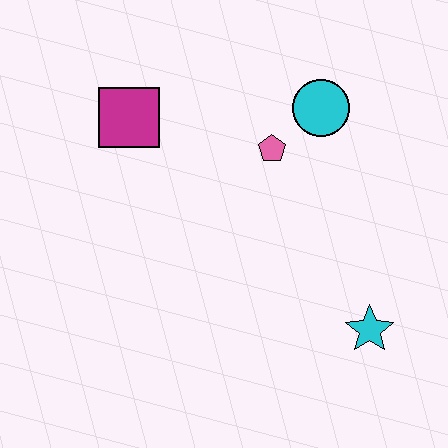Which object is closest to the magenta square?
The pink pentagon is closest to the magenta square.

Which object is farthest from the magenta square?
The cyan star is farthest from the magenta square.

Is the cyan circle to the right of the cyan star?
No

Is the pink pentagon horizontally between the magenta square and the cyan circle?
Yes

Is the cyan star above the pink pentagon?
No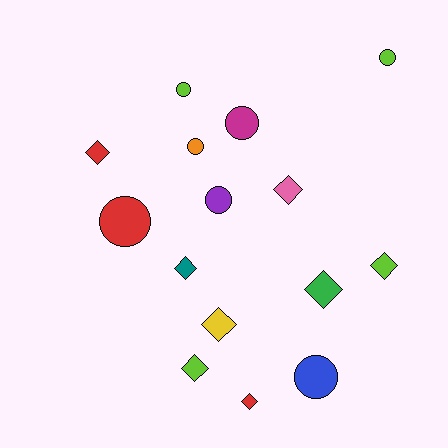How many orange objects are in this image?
There is 1 orange object.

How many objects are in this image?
There are 15 objects.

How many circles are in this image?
There are 7 circles.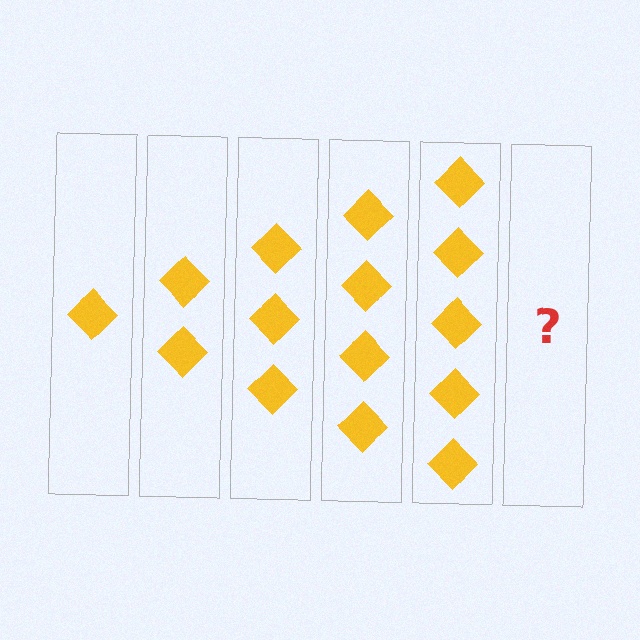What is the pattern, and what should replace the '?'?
The pattern is that each step adds one more diamond. The '?' should be 6 diamonds.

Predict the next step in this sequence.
The next step is 6 diamonds.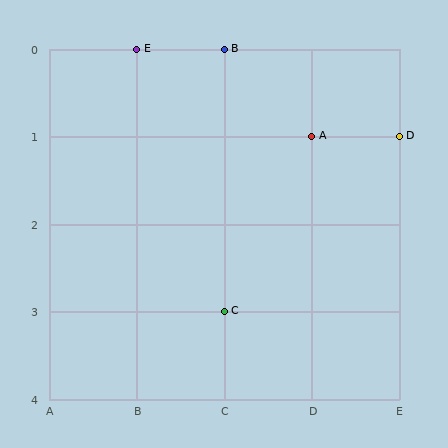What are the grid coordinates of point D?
Point D is at grid coordinates (E, 1).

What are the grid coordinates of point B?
Point B is at grid coordinates (C, 0).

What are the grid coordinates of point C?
Point C is at grid coordinates (C, 3).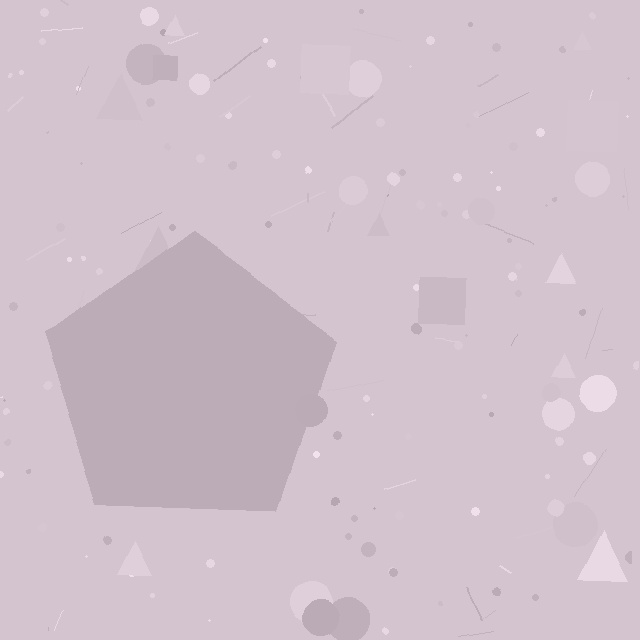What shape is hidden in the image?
A pentagon is hidden in the image.